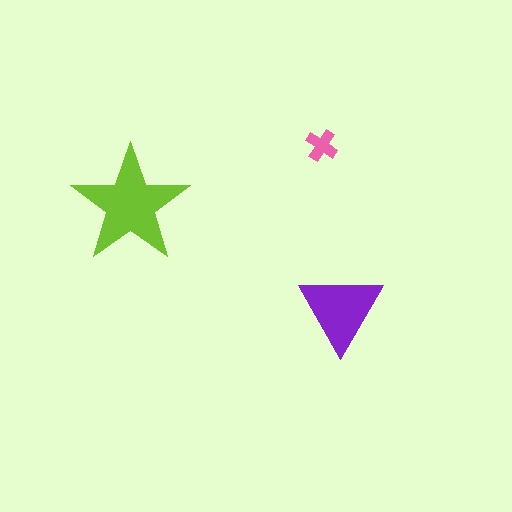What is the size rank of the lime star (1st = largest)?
1st.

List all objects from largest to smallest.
The lime star, the purple triangle, the pink cross.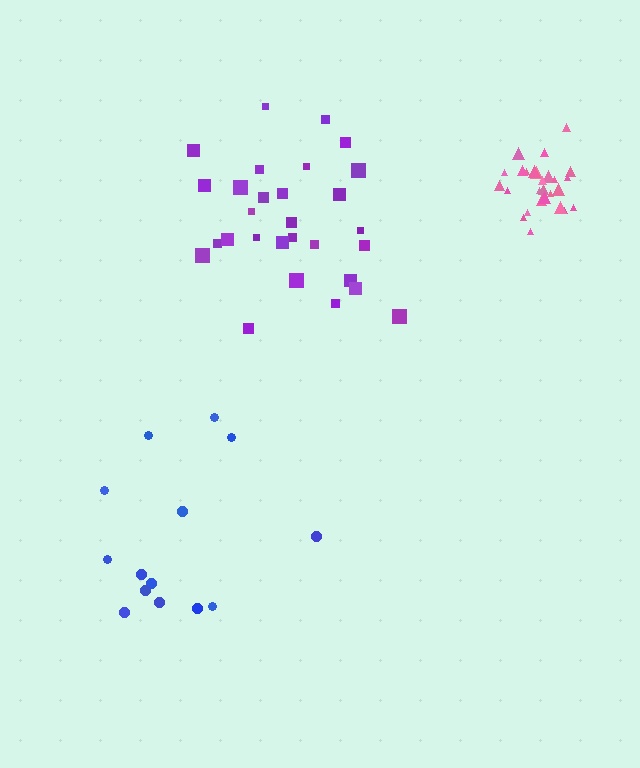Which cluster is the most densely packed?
Pink.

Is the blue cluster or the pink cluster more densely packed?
Pink.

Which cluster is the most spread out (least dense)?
Blue.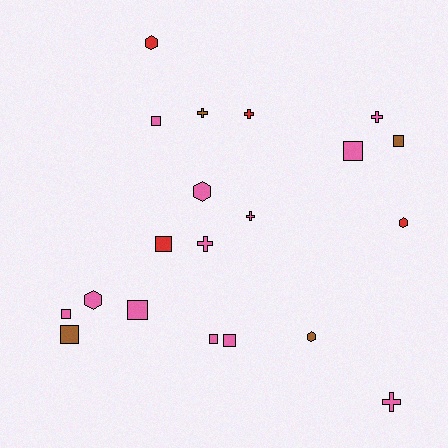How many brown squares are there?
There are 2 brown squares.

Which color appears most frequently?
Pink, with 12 objects.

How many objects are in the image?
There are 20 objects.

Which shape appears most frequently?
Square, with 9 objects.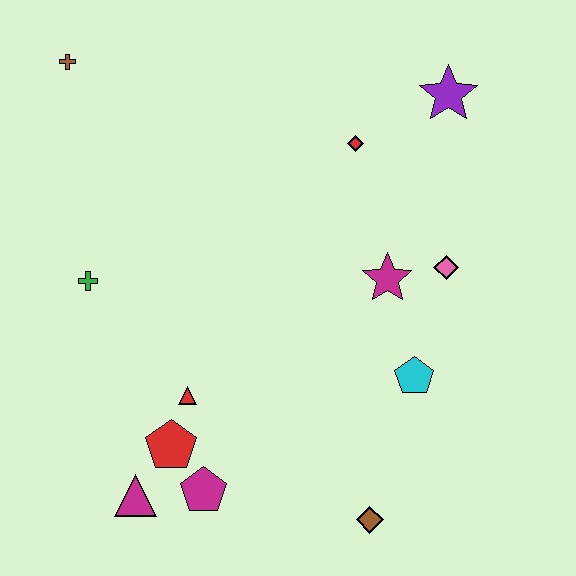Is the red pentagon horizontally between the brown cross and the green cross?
No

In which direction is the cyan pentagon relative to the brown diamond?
The cyan pentagon is above the brown diamond.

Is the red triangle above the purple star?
No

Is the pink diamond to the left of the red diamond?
No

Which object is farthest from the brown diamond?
The brown cross is farthest from the brown diamond.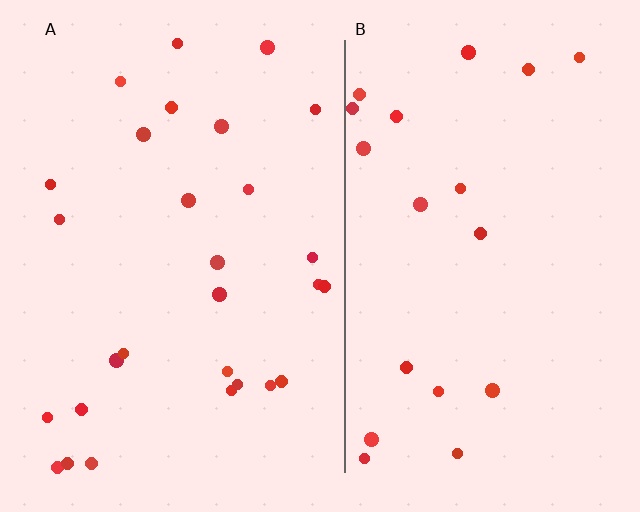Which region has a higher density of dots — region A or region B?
A (the left).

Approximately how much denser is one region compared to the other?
Approximately 1.5× — region A over region B.